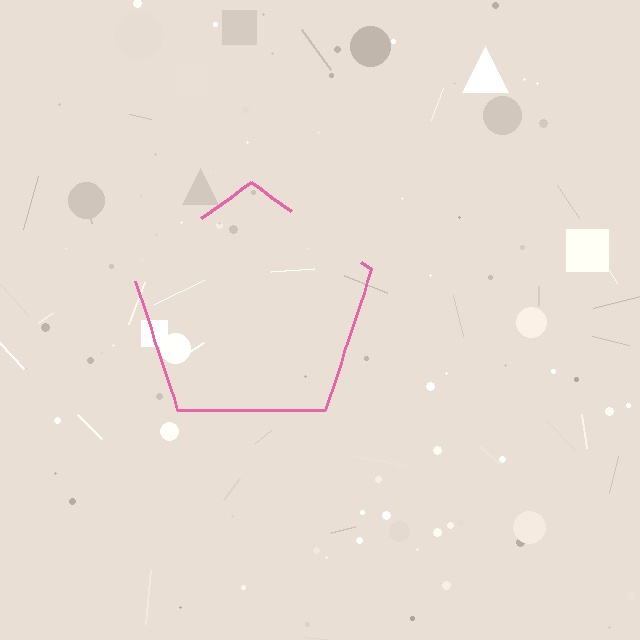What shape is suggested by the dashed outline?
The dashed outline suggests a pentagon.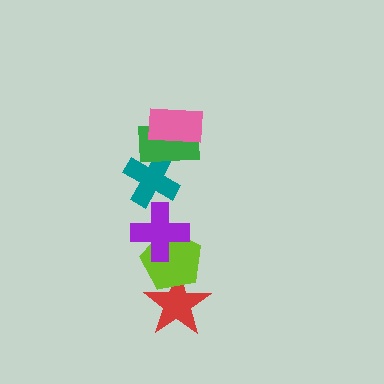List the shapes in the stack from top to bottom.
From top to bottom: the pink rectangle, the green rectangle, the teal cross, the purple cross, the lime pentagon, the red star.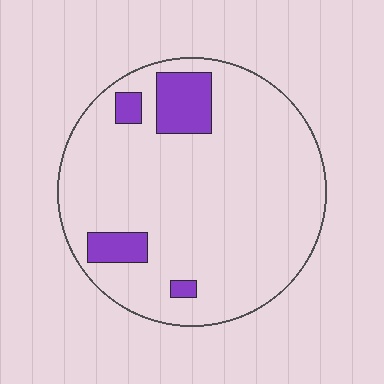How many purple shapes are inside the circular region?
4.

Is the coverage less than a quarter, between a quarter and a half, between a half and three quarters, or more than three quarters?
Less than a quarter.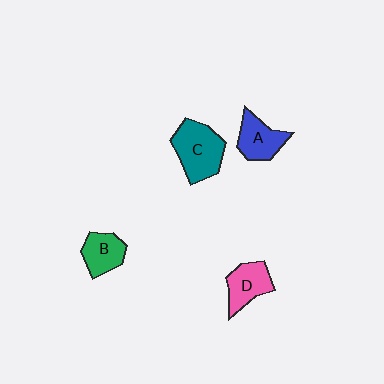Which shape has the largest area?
Shape C (teal).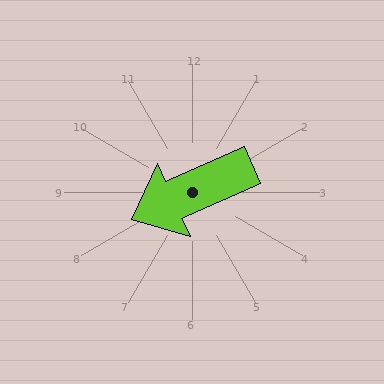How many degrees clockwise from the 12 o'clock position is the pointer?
Approximately 246 degrees.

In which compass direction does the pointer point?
Southwest.